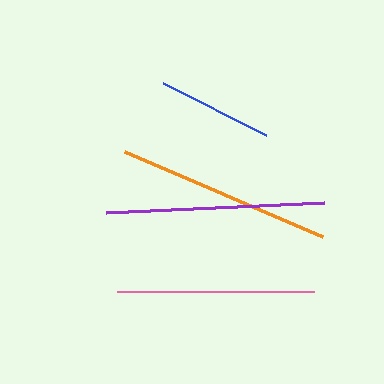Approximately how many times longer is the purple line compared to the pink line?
The purple line is approximately 1.1 times the length of the pink line.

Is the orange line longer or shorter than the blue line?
The orange line is longer than the blue line.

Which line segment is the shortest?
The blue line is the shortest at approximately 116 pixels.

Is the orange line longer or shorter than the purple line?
The purple line is longer than the orange line.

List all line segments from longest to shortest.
From longest to shortest: purple, orange, pink, blue.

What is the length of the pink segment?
The pink segment is approximately 197 pixels long.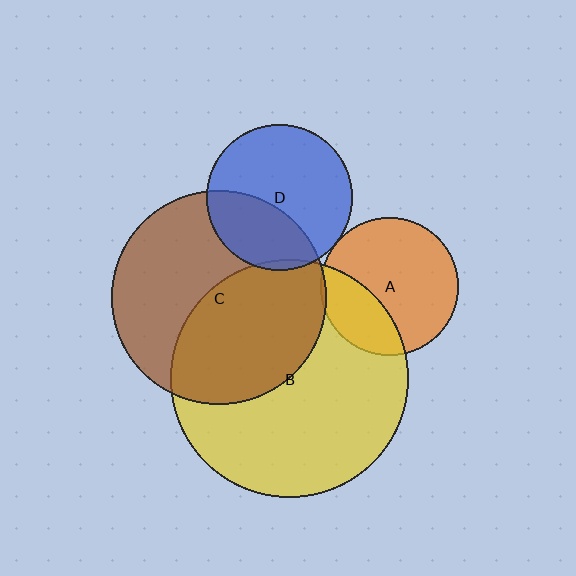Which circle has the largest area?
Circle B (yellow).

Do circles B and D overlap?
Yes.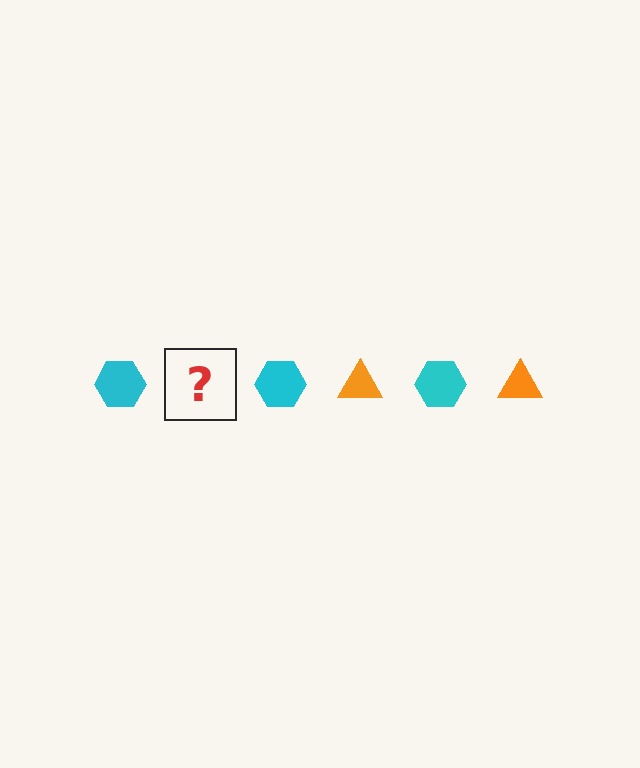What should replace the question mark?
The question mark should be replaced with an orange triangle.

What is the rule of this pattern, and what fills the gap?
The rule is that the pattern alternates between cyan hexagon and orange triangle. The gap should be filled with an orange triangle.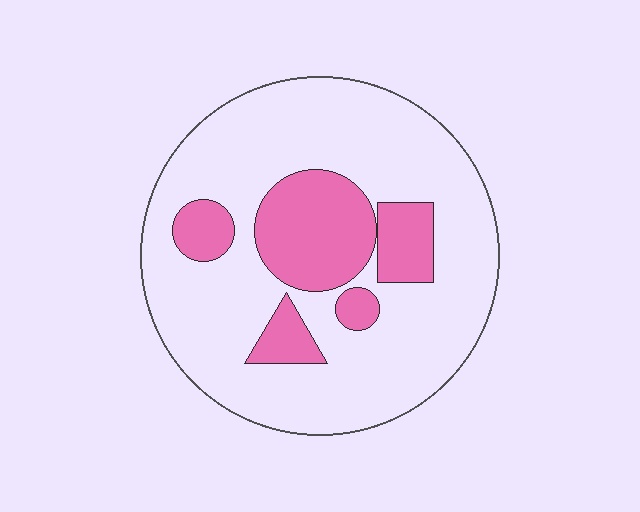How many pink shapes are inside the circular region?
5.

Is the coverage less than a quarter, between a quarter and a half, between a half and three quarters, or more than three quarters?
Less than a quarter.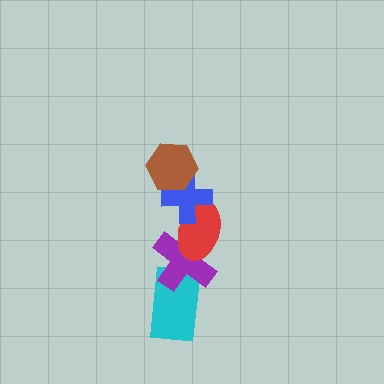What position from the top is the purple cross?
The purple cross is 4th from the top.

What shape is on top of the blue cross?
The brown hexagon is on top of the blue cross.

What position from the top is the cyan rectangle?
The cyan rectangle is 5th from the top.